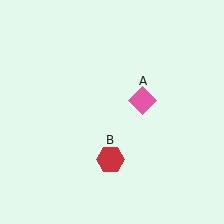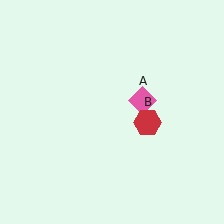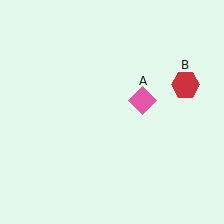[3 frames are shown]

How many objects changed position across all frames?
1 object changed position: red hexagon (object B).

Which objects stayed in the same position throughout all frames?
Pink diamond (object A) remained stationary.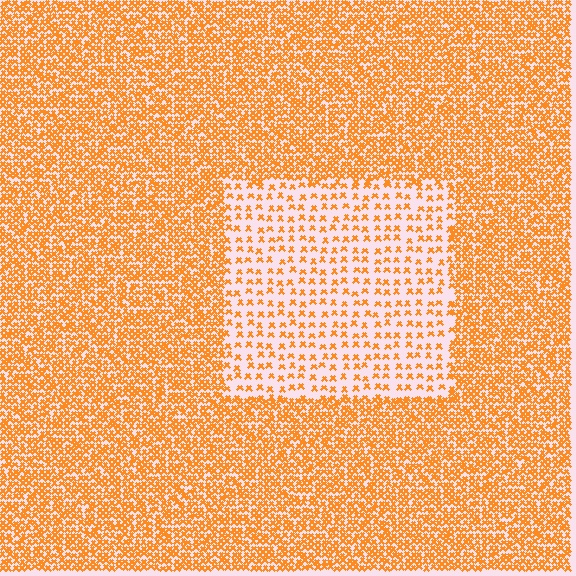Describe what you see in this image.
The image contains small orange elements arranged at two different densities. A rectangle-shaped region is visible where the elements are less densely packed than the surrounding area.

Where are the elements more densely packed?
The elements are more densely packed outside the rectangle boundary.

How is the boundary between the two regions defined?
The boundary is defined by a change in element density (approximately 2.7x ratio). All elements are the same color, size, and shape.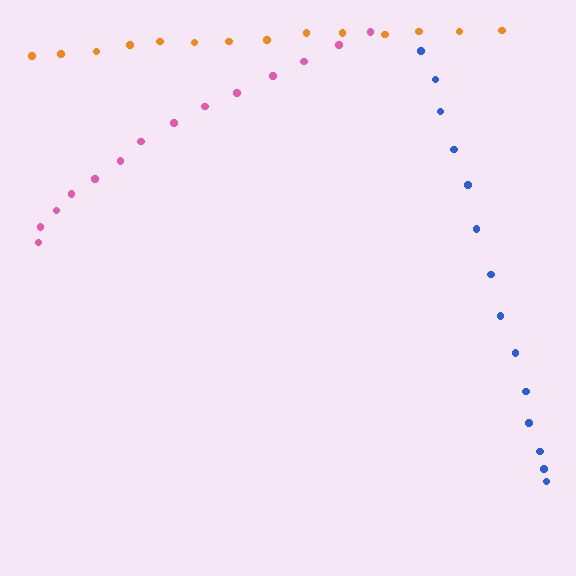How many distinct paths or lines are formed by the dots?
There are 3 distinct paths.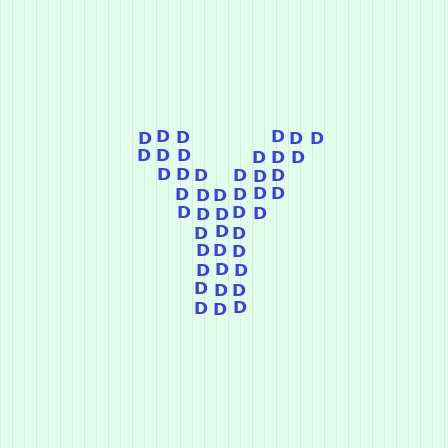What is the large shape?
The large shape is the letter Y.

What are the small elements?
The small elements are letter D's.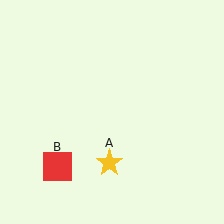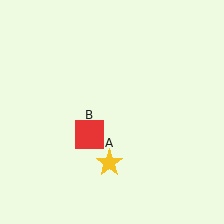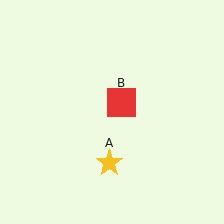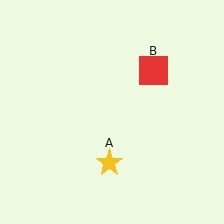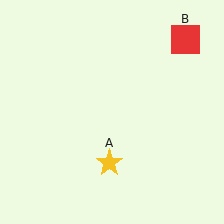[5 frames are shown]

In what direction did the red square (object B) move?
The red square (object B) moved up and to the right.